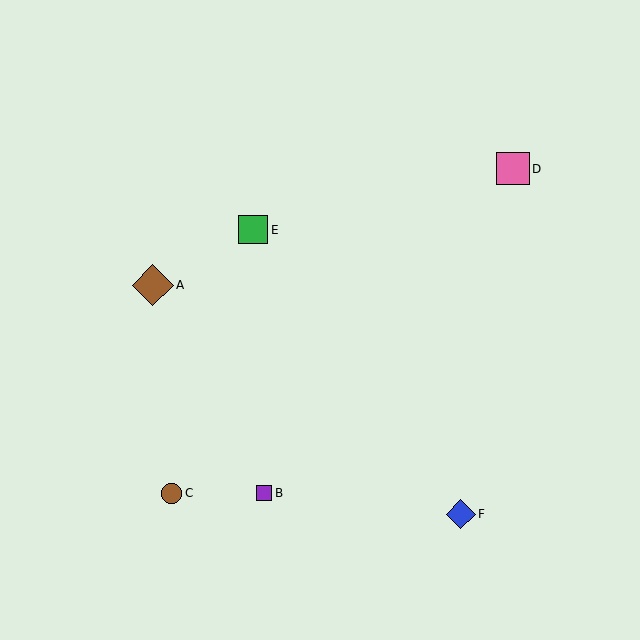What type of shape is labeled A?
Shape A is a brown diamond.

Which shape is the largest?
The brown diamond (labeled A) is the largest.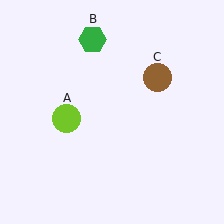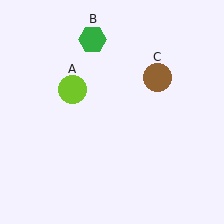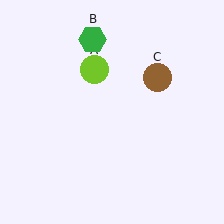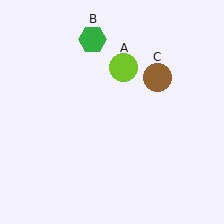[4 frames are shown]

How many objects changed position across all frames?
1 object changed position: lime circle (object A).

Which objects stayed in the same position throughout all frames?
Green hexagon (object B) and brown circle (object C) remained stationary.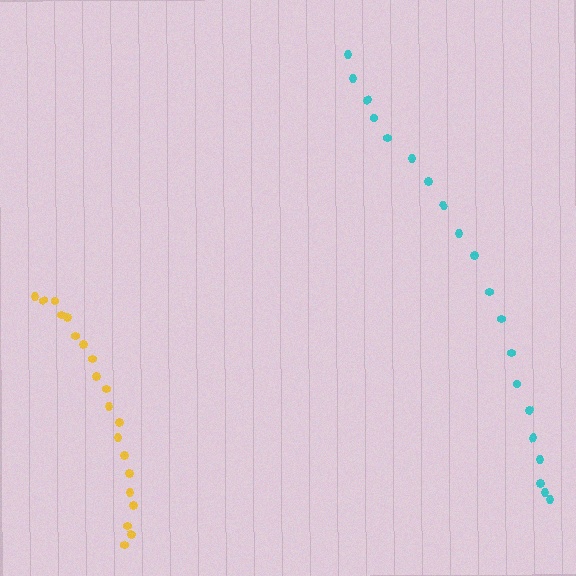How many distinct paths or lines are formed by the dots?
There are 2 distinct paths.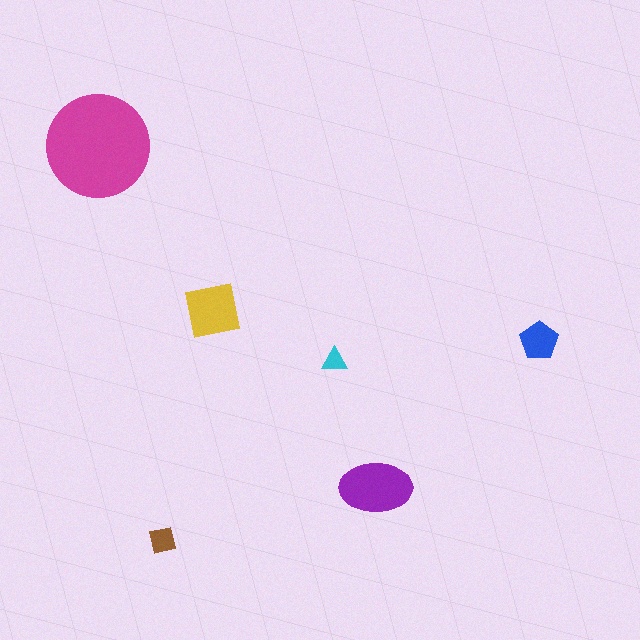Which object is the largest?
The magenta circle.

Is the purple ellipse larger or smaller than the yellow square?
Larger.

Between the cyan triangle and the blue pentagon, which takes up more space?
The blue pentagon.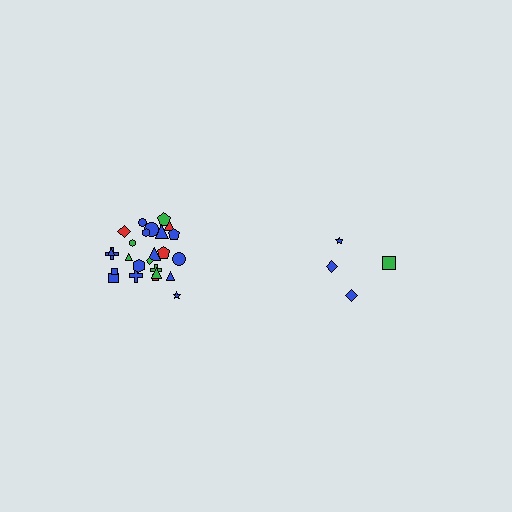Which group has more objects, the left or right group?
The left group.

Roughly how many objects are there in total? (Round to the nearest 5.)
Roughly 30 objects in total.